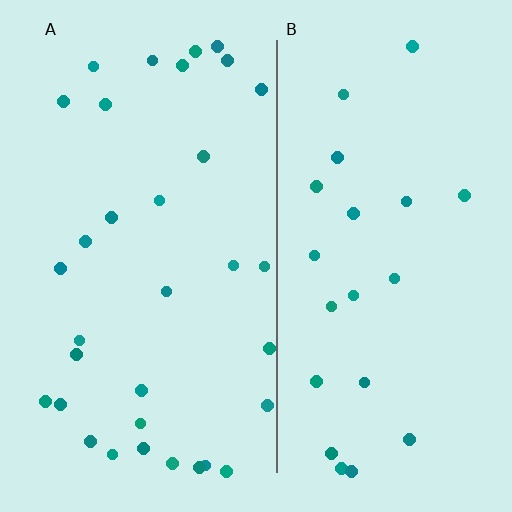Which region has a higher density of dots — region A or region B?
A (the left).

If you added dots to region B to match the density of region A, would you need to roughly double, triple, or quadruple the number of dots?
Approximately double.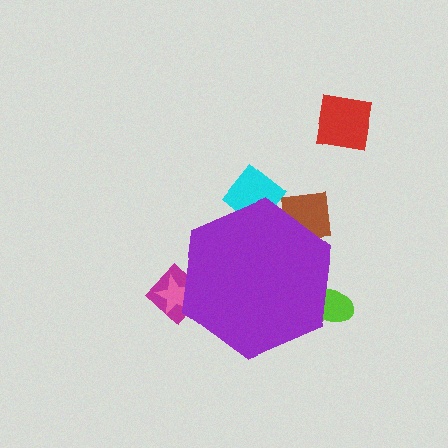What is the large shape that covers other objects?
A purple hexagon.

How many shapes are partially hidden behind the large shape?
5 shapes are partially hidden.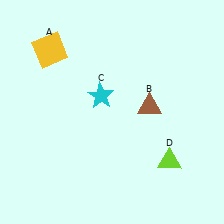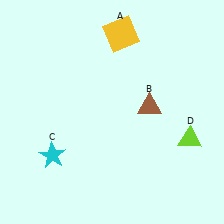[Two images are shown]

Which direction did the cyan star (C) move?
The cyan star (C) moved down.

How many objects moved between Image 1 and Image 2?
3 objects moved between the two images.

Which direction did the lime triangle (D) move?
The lime triangle (D) moved up.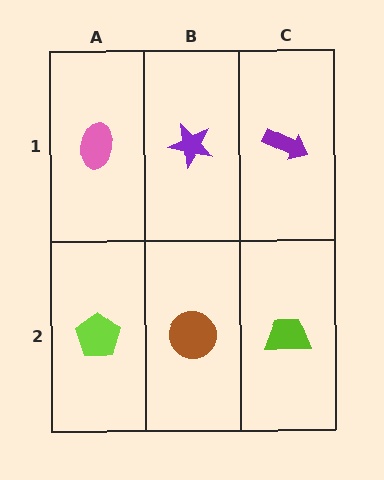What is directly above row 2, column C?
A purple arrow.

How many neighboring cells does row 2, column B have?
3.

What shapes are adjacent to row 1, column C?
A lime trapezoid (row 2, column C), a purple star (row 1, column B).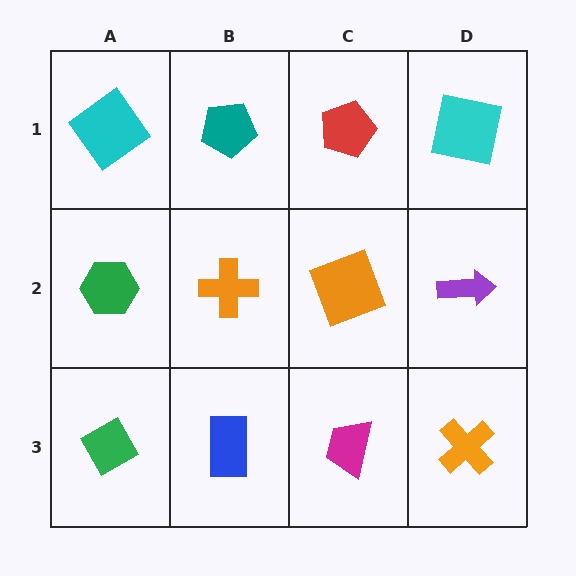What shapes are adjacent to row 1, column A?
A green hexagon (row 2, column A), a teal pentagon (row 1, column B).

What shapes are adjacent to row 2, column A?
A cyan diamond (row 1, column A), a green diamond (row 3, column A), an orange cross (row 2, column B).